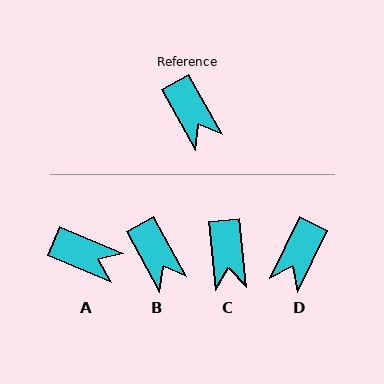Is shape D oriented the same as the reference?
No, it is off by about 55 degrees.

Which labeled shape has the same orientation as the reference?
B.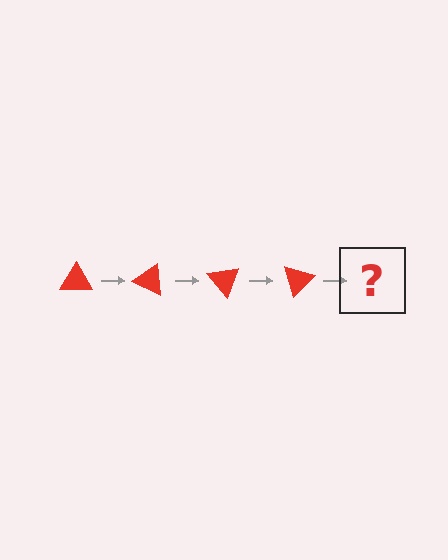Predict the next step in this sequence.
The next step is a red triangle rotated 100 degrees.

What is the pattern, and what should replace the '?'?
The pattern is that the triangle rotates 25 degrees each step. The '?' should be a red triangle rotated 100 degrees.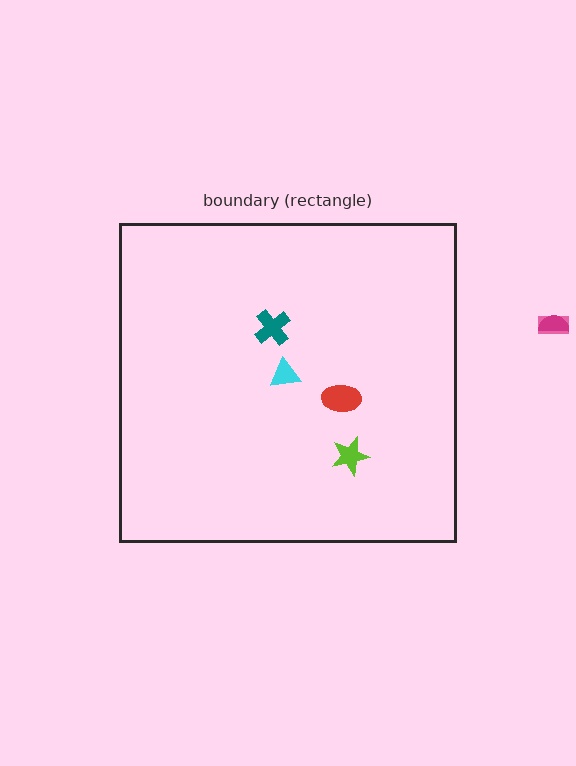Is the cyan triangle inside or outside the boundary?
Inside.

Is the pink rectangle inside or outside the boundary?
Outside.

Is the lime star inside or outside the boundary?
Inside.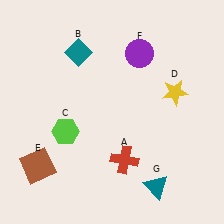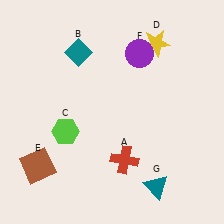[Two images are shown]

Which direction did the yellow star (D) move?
The yellow star (D) moved up.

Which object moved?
The yellow star (D) moved up.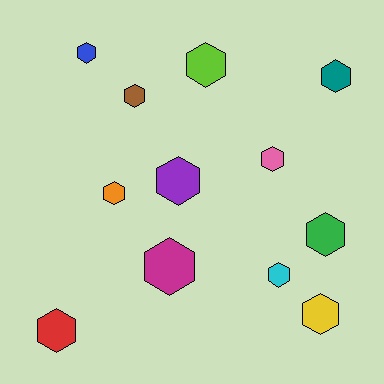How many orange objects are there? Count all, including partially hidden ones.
There is 1 orange object.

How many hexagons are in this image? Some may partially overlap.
There are 12 hexagons.